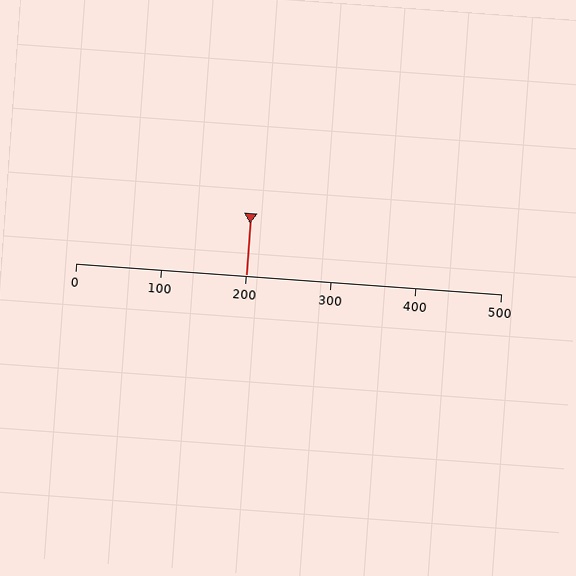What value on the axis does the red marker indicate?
The marker indicates approximately 200.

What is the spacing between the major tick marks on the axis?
The major ticks are spaced 100 apart.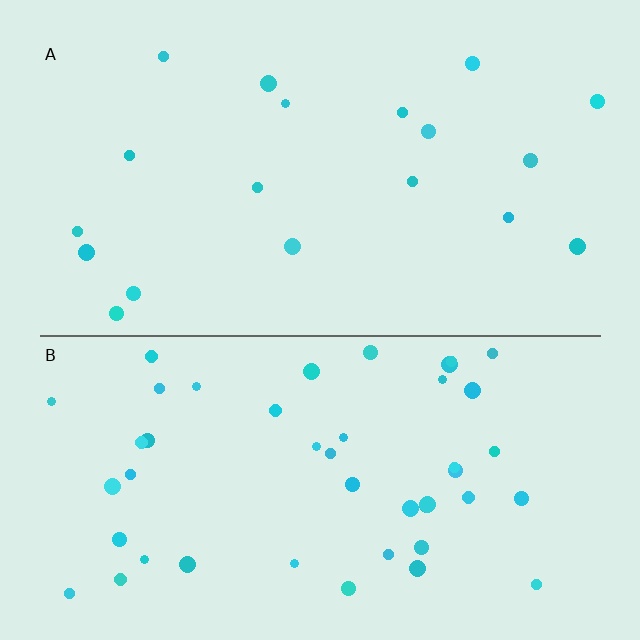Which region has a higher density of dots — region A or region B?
B (the bottom).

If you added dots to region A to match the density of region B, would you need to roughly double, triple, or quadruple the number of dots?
Approximately double.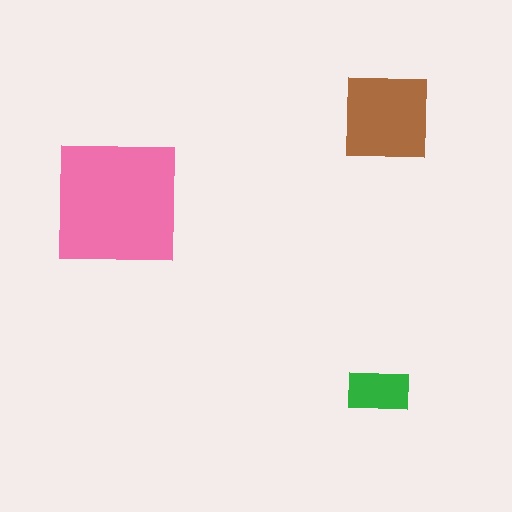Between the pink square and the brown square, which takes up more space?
The pink square.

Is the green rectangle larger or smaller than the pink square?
Smaller.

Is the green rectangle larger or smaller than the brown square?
Smaller.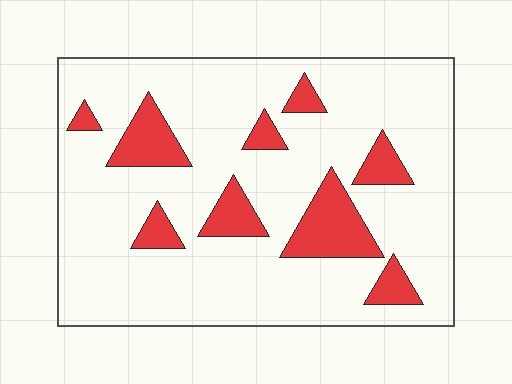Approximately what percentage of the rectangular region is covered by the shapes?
Approximately 15%.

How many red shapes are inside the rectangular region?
9.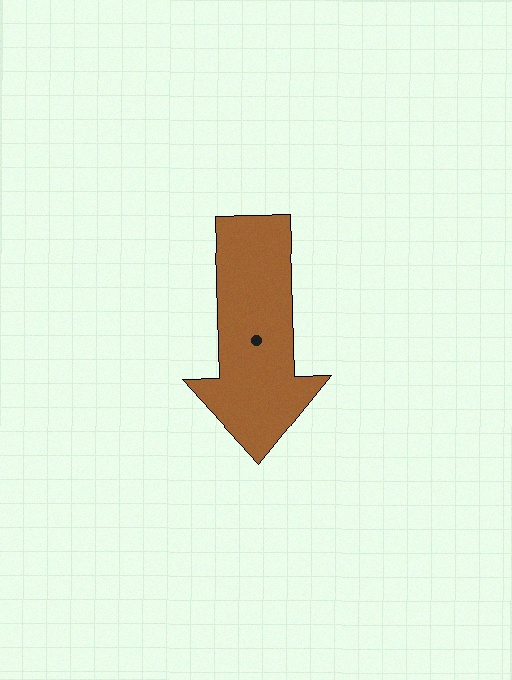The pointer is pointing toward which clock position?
Roughly 6 o'clock.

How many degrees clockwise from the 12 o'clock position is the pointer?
Approximately 178 degrees.